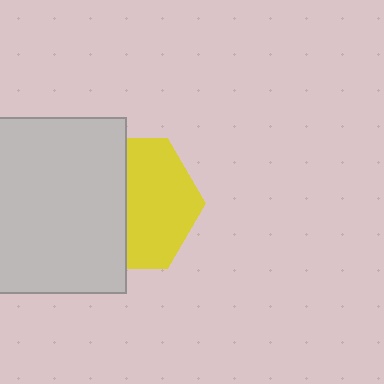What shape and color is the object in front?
The object in front is a light gray square.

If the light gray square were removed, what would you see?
You would see the complete yellow hexagon.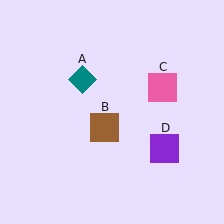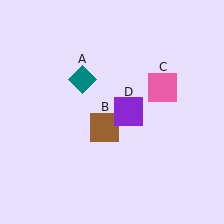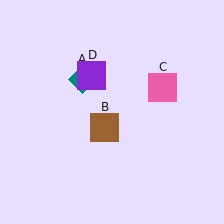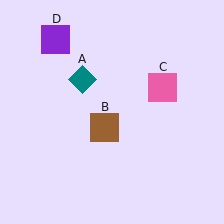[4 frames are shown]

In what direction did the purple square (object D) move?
The purple square (object D) moved up and to the left.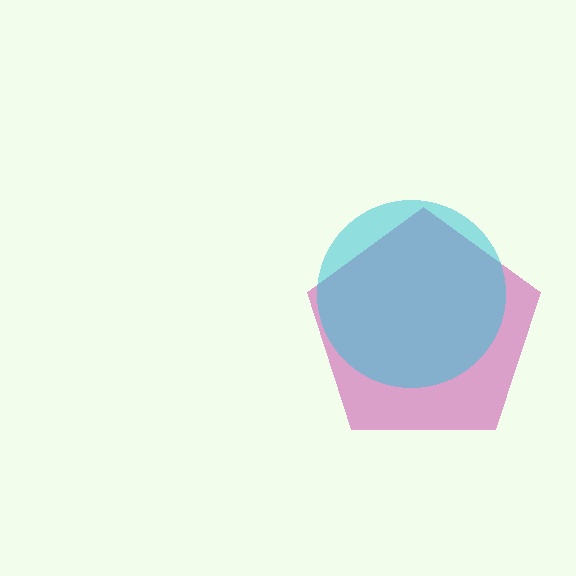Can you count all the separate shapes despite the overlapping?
Yes, there are 2 separate shapes.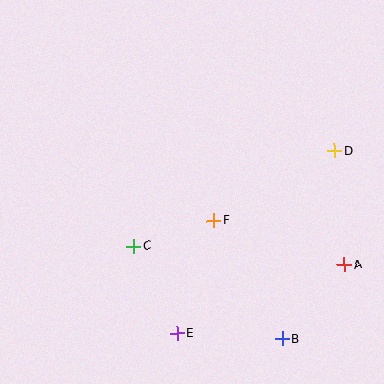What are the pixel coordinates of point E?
Point E is at (177, 333).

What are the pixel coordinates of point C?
Point C is at (134, 246).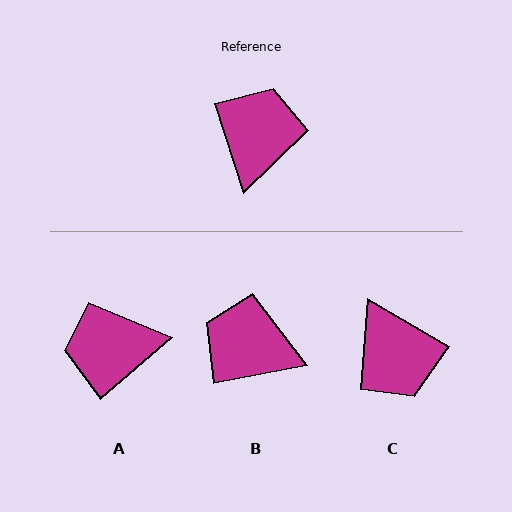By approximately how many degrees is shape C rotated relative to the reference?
Approximately 138 degrees clockwise.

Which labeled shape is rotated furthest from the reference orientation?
C, about 138 degrees away.